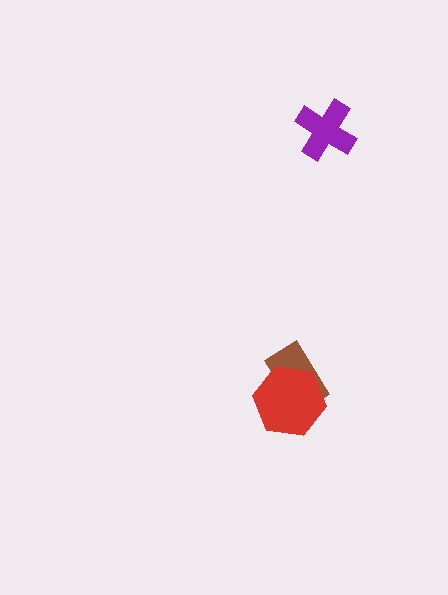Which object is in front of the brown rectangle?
The red hexagon is in front of the brown rectangle.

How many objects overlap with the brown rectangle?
1 object overlaps with the brown rectangle.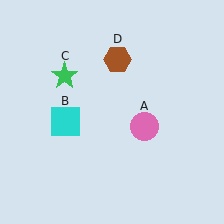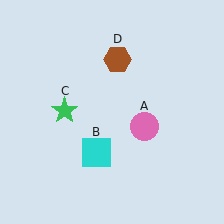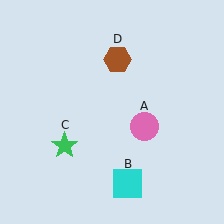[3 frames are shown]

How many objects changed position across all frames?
2 objects changed position: cyan square (object B), green star (object C).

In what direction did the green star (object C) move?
The green star (object C) moved down.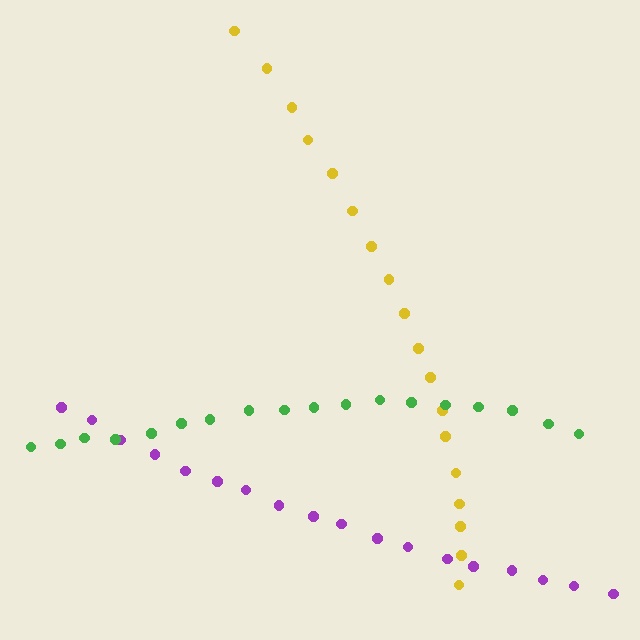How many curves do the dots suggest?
There are 3 distinct paths.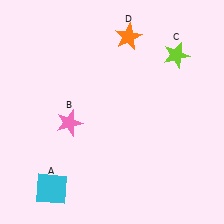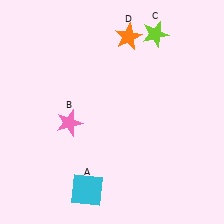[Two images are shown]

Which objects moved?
The objects that moved are: the cyan square (A), the lime star (C).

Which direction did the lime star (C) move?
The lime star (C) moved up.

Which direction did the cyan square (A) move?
The cyan square (A) moved right.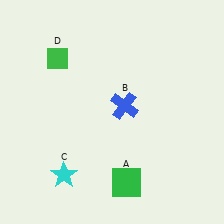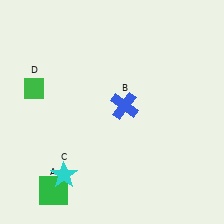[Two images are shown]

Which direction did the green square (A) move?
The green square (A) moved left.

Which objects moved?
The objects that moved are: the green square (A), the green diamond (D).